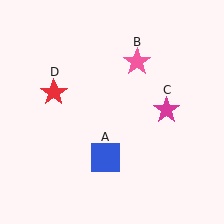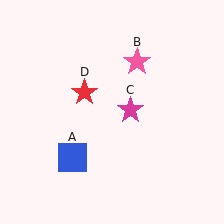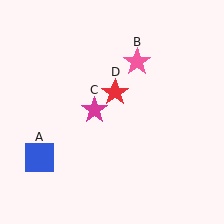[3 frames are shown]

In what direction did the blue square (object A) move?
The blue square (object A) moved left.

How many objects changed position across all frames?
3 objects changed position: blue square (object A), magenta star (object C), red star (object D).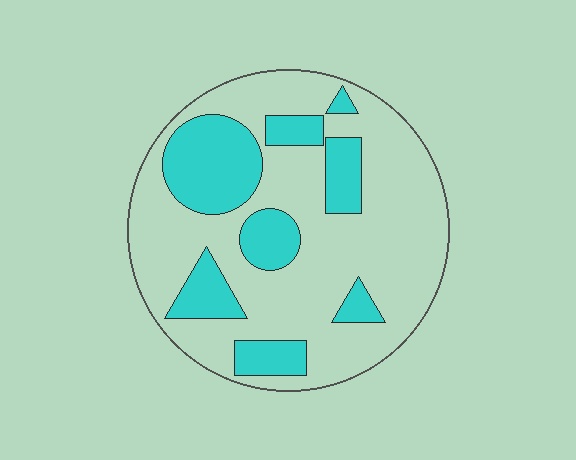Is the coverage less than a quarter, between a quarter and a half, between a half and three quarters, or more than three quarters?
Between a quarter and a half.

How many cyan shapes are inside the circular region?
8.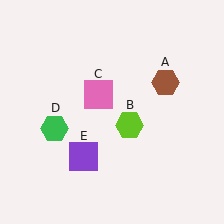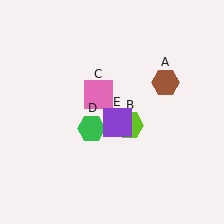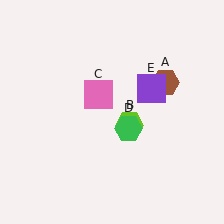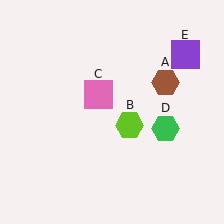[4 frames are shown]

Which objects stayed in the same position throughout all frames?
Brown hexagon (object A) and lime hexagon (object B) and pink square (object C) remained stationary.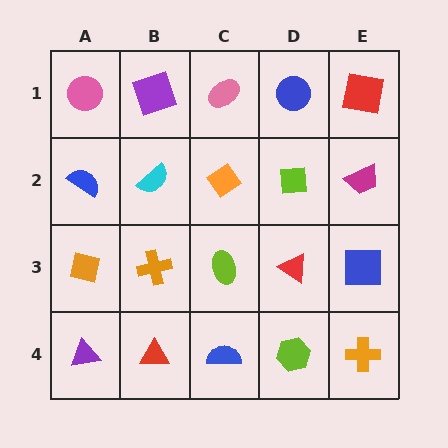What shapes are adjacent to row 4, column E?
A blue square (row 3, column E), a lime hexagon (row 4, column D).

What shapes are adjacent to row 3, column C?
An orange diamond (row 2, column C), a blue semicircle (row 4, column C), an orange cross (row 3, column B), a red triangle (row 3, column D).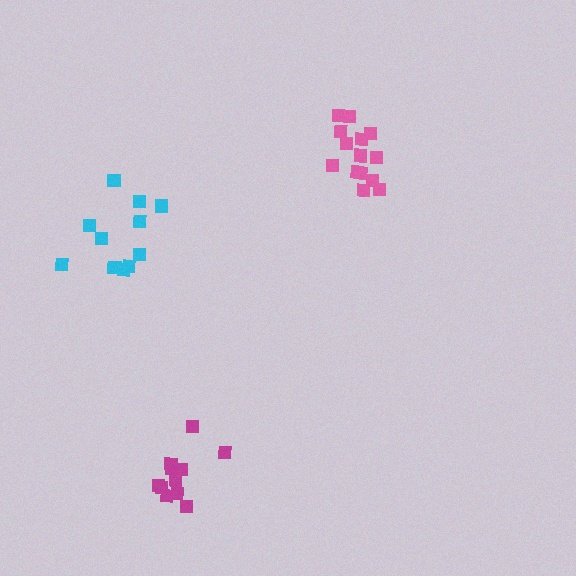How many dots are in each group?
Group 1: 11 dots, Group 2: 11 dots, Group 3: 14 dots (36 total).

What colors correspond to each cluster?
The clusters are colored: cyan, magenta, pink.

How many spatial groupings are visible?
There are 3 spatial groupings.